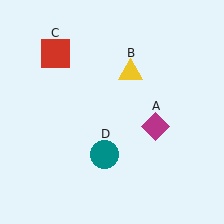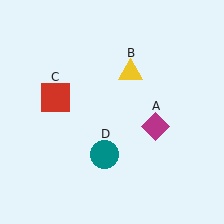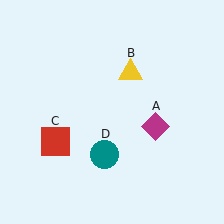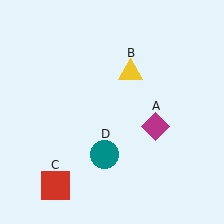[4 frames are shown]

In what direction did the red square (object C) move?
The red square (object C) moved down.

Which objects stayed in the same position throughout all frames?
Magenta diamond (object A) and yellow triangle (object B) and teal circle (object D) remained stationary.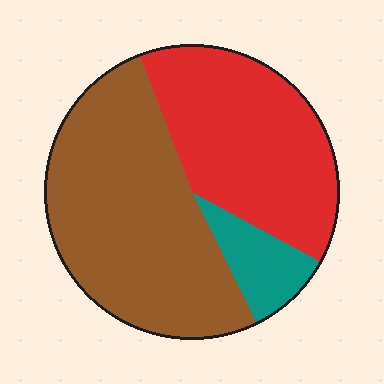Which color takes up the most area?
Brown, at roughly 50%.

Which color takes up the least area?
Teal, at roughly 10%.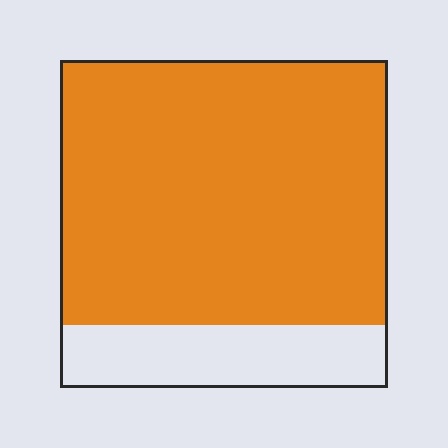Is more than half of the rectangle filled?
Yes.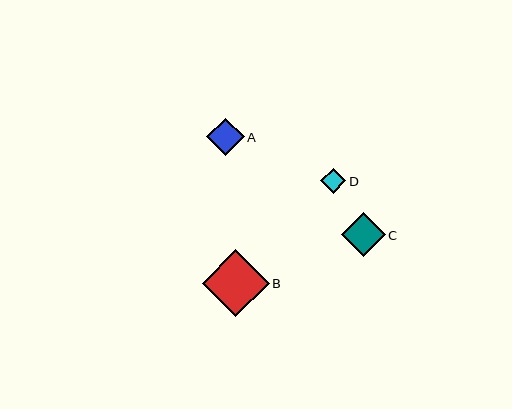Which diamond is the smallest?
Diamond D is the smallest with a size of approximately 25 pixels.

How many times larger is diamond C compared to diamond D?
Diamond C is approximately 1.7 times the size of diamond D.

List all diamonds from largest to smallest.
From largest to smallest: B, C, A, D.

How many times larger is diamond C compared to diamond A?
Diamond C is approximately 1.2 times the size of diamond A.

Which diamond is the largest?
Diamond B is the largest with a size of approximately 67 pixels.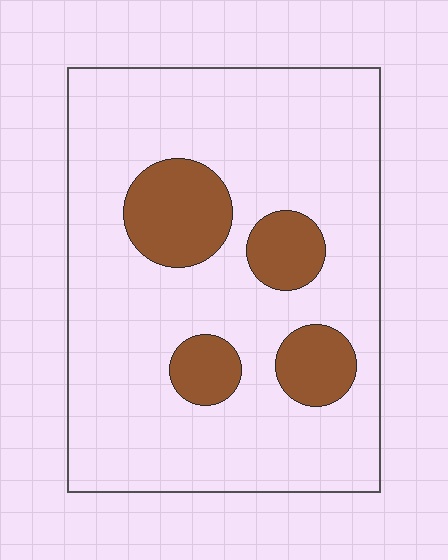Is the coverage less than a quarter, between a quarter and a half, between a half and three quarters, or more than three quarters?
Less than a quarter.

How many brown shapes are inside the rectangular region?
4.